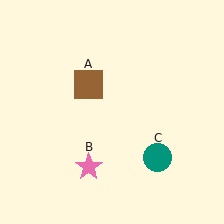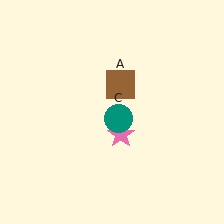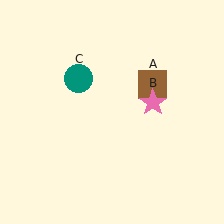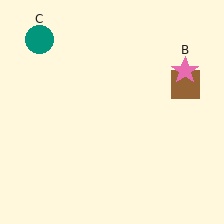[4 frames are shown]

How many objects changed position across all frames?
3 objects changed position: brown square (object A), pink star (object B), teal circle (object C).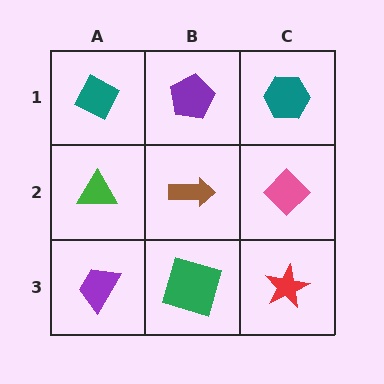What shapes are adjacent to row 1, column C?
A pink diamond (row 2, column C), a purple pentagon (row 1, column B).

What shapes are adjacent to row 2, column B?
A purple pentagon (row 1, column B), a green square (row 3, column B), a green triangle (row 2, column A), a pink diamond (row 2, column C).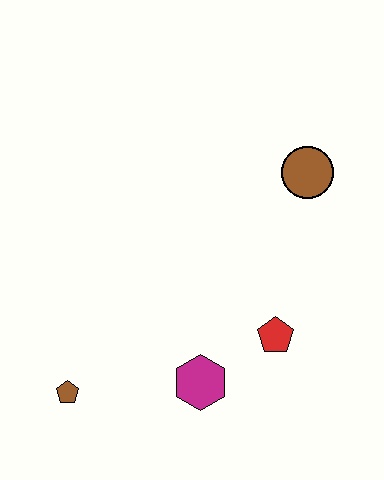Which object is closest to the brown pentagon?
The magenta hexagon is closest to the brown pentagon.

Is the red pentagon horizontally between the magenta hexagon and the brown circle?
Yes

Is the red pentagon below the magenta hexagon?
No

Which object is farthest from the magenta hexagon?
The brown circle is farthest from the magenta hexagon.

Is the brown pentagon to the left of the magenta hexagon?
Yes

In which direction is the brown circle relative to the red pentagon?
The brown circle is above the red pentagon.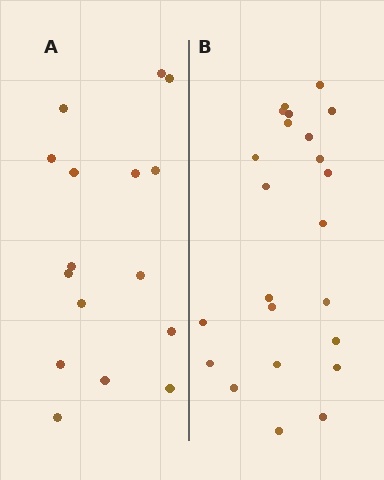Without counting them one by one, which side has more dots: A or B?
Region B (the right region) has more dots.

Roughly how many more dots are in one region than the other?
Region B has roughly 8 or so more dots than region A.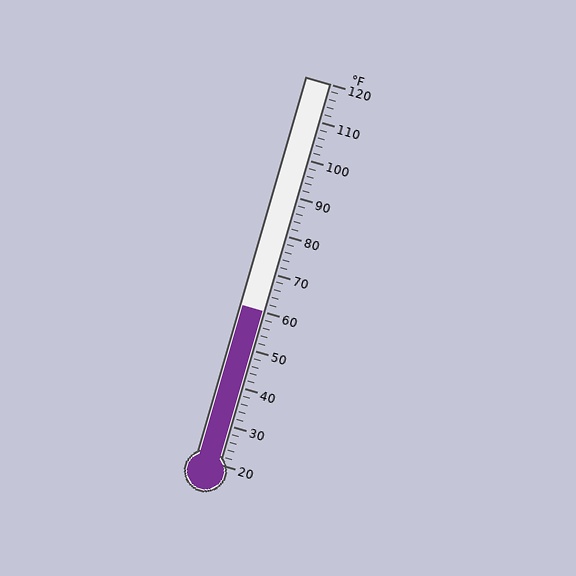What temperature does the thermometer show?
The thermometer shows approximately 60°F.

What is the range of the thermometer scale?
The thermometer scale ranges from 20°F to 120°F.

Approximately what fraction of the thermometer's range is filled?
The thermometer is filled to approximately 40% of its range.